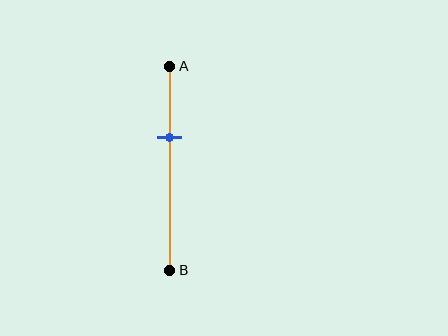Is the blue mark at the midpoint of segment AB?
No, the mark is at about 35% from A, not at the 50% midpoint.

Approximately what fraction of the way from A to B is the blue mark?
The blue mark is approximately 35% of the way from A to B.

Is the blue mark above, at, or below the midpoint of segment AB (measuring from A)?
The blue mark is above the midpoint of segment AB.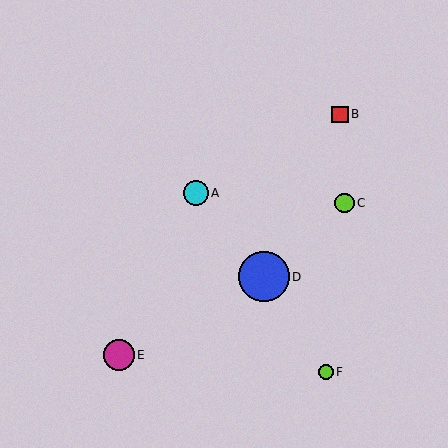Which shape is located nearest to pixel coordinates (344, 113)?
The red square (labeled B) at (340, 114) is nearest to that location.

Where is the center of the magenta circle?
The center of the magenta circle is at (119, 355).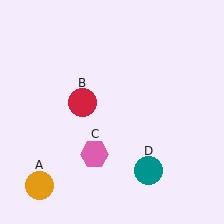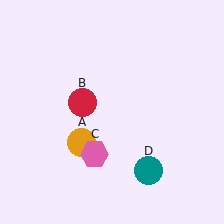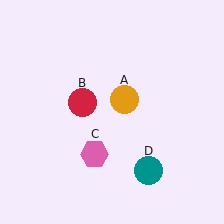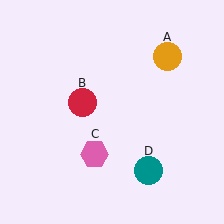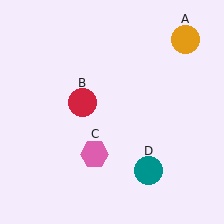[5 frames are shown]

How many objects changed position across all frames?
1 object changed position: orange circle (object A).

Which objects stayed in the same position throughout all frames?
Red circle (object B) and pink hexagon (object C) and teal circle (object D) remained stationary.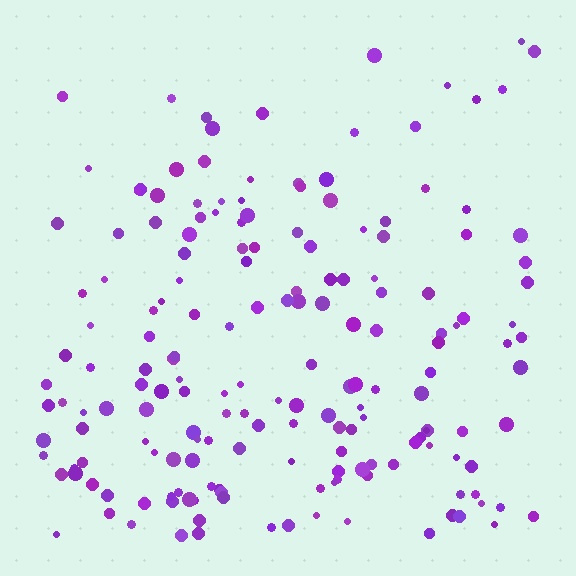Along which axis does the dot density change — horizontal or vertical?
Vertical.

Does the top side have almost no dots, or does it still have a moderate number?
Still a moderate number, just noticeably fewer than the bottom.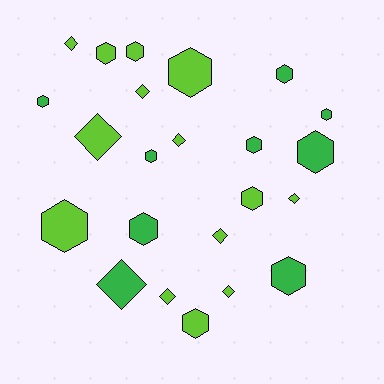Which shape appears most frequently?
Hexagon, with 14 objects.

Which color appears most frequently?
Lime, with 14 objects.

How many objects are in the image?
There are 23 objects.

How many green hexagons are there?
There are 8 green hexagons.